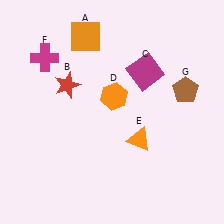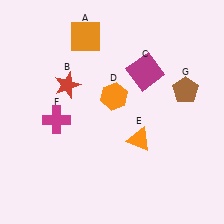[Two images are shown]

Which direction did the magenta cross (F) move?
The magenta cross (F) moved down.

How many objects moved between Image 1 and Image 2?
1 object moved between the two images.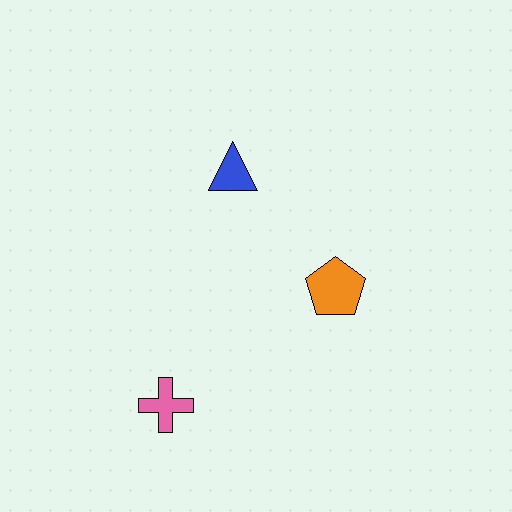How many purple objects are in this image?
There are no purple objects.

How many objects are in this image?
There are 3 objects.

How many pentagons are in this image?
There is 1 pentagon.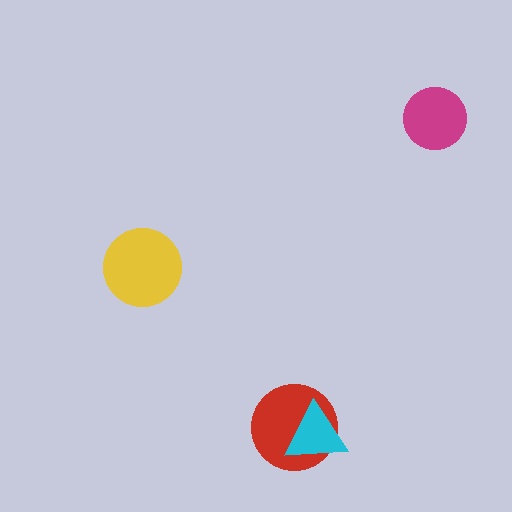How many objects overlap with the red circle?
1 object overlaps with the red circle.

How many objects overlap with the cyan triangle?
1 object overlaps with the cyan triangle.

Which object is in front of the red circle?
The cyan triangle is in front of the red circle.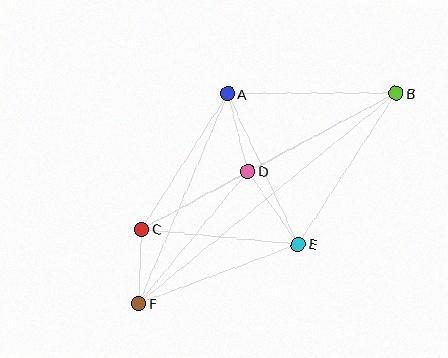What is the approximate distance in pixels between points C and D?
The distance between C and D is approximately 121 pixels.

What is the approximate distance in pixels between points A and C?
The distance between A and C is approximately 160 pixels.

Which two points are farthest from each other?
Points B and F are farthest from each other.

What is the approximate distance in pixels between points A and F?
The distance between A and F is approximately 228 pixels.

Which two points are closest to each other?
Points C and F are closest to each other.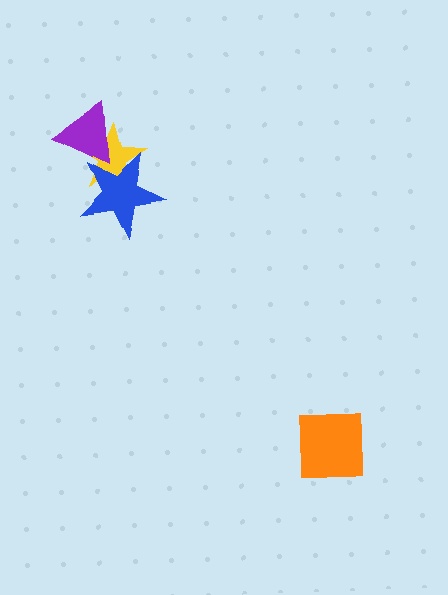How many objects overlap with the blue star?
2 objects overlap with the blue star.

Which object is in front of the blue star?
The purple triangle is in front of the blue star.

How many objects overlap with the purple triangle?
2 objects overlap with the purple triangle.